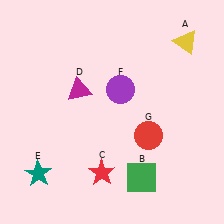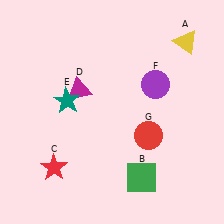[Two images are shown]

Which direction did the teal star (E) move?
The teal star (E) moved up.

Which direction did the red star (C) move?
The red star (C) moved left.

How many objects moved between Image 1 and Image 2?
3 objects moved between the two images.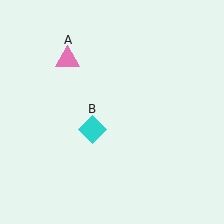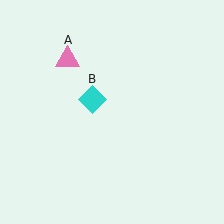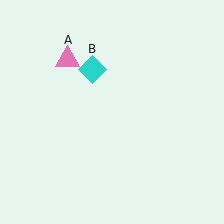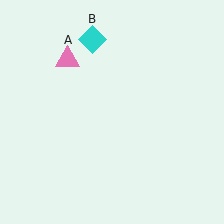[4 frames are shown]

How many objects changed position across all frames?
1 object changed position: cyan diamond (object B).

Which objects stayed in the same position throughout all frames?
Pink triangle (object A) remained stationary.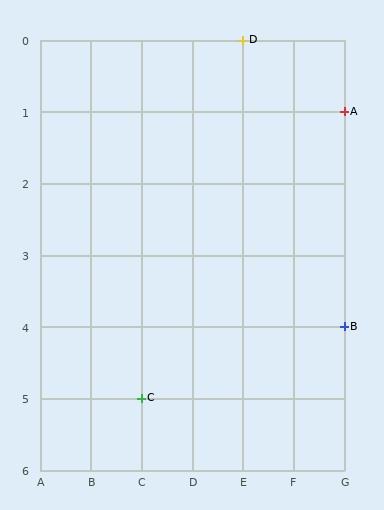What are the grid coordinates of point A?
Point A is at grid coordinates (G, 1).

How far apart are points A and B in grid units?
Points A and B are 3 rows apart.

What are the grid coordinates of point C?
Point C is at grid coordinates (C, 5).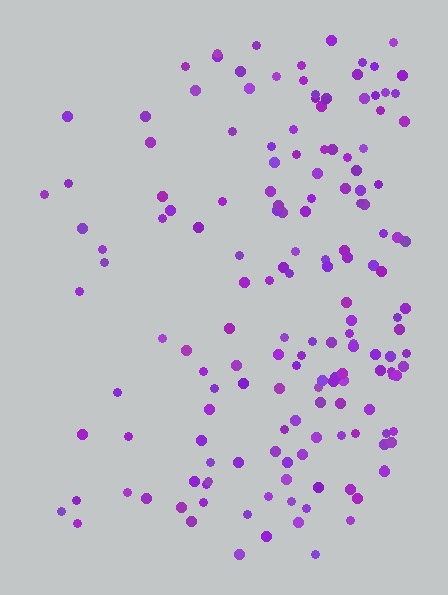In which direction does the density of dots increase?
From left to right, with the right side densest.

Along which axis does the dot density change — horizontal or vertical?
Horizontal.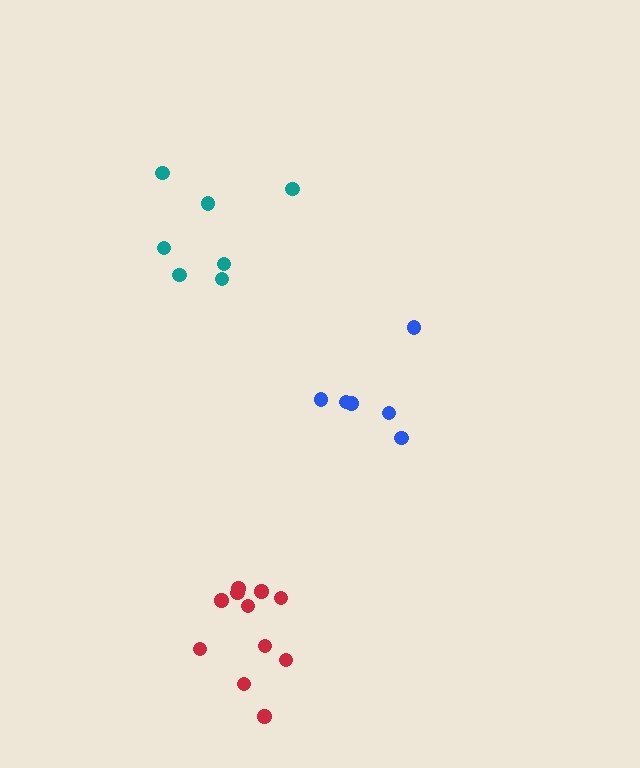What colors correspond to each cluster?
The clusters are colored: blue, teal, red.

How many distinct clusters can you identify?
There are 3 distinct clusters.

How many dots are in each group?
Group 1: 6 dots, Group 2: 7 dots, Group 3: 11 dots (24 total).